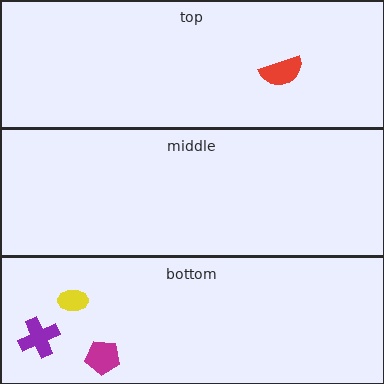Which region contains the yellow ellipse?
The bottom region.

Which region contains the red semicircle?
The top region.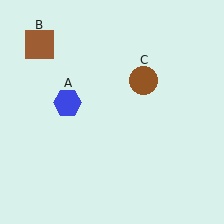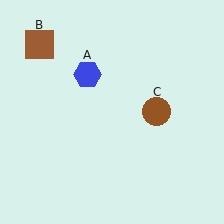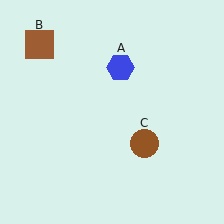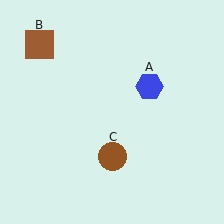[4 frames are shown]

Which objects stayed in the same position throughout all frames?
Brown square (object B) remained stationary.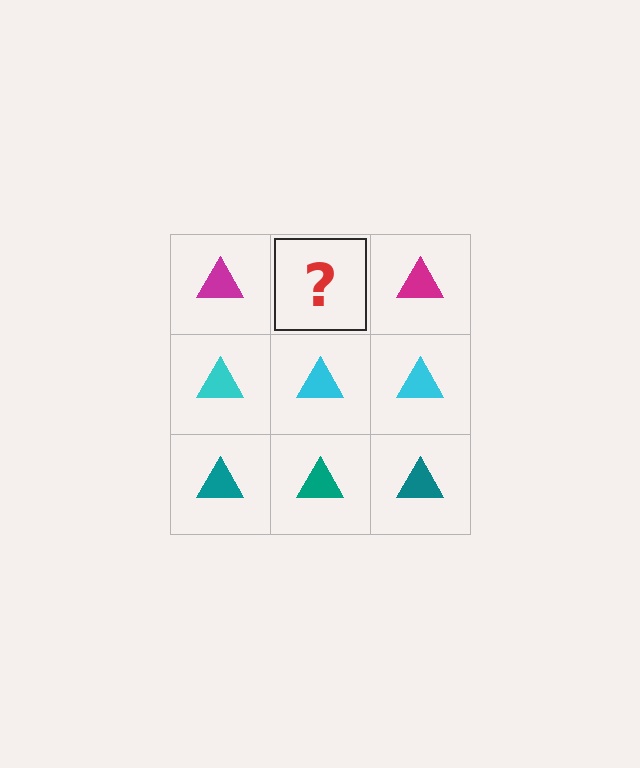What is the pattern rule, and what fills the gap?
The rule is that each row has a consistent color. The gap should be filled with a magenta triangle.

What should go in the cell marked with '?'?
The missing cell should contain a magenta triangle.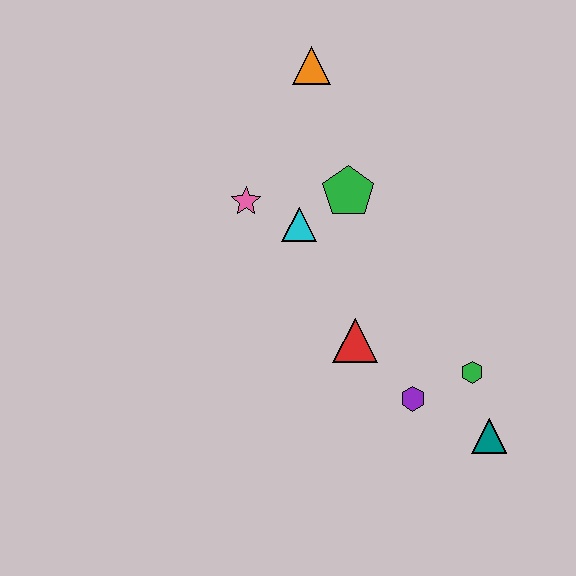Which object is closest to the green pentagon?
The cyan triangle is closest to the green pentagon.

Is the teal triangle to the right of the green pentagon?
Yes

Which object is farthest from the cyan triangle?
The teal triangle is farthest from the cyan triangle.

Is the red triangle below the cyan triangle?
Yes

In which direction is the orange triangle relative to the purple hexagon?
The orange triangle is above the purple hexagon.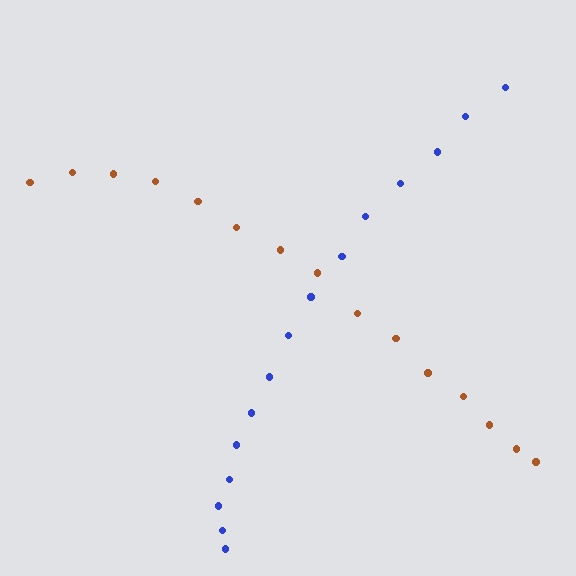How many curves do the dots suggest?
There are 2 distinct paths.